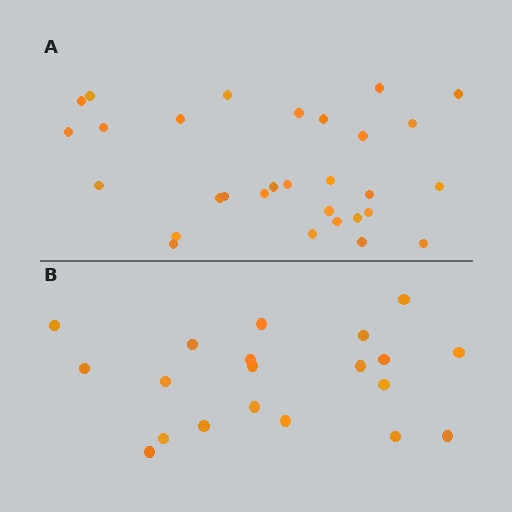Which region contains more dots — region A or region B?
Region A (the top region) has more dots.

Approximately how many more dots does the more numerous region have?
Region A has roughly 10 or so more dots than region B.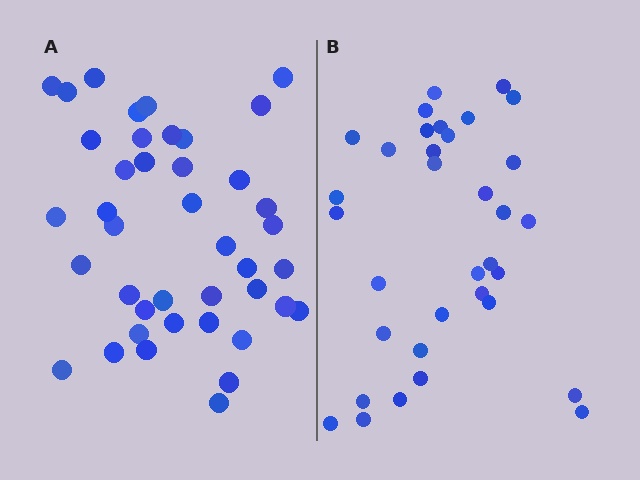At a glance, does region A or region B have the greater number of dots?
Region A (the left region) has more dots.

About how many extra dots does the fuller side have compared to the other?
Region A has roughly 8 or so more dots than region B.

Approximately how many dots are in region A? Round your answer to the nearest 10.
About 40 dots. (The exact count is 41, which rounds to 40.)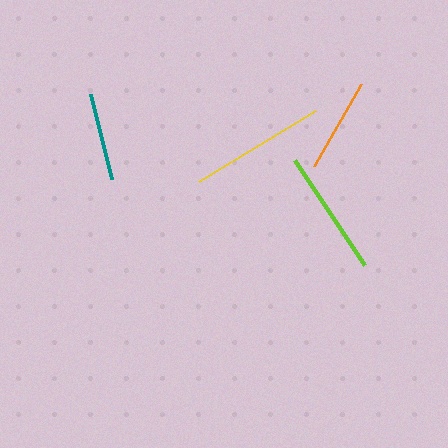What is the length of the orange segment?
The orange segment is approximately 95 pixels long.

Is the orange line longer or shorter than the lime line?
The lime line is longer than the orange line.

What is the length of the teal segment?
The teal segment is approximately 88 pixels long.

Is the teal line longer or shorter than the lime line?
The lime line is longer than the teal line.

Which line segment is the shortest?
The teal line is the shortest at approximately 88 pixels.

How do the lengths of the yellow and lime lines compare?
The yellow and lime lines are approximately the same length.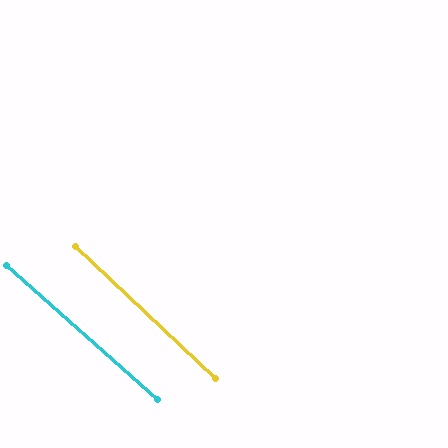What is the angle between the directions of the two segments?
Approximately 2 degrees.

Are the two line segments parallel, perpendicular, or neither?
Parallel — their directions differ by only 2.0°.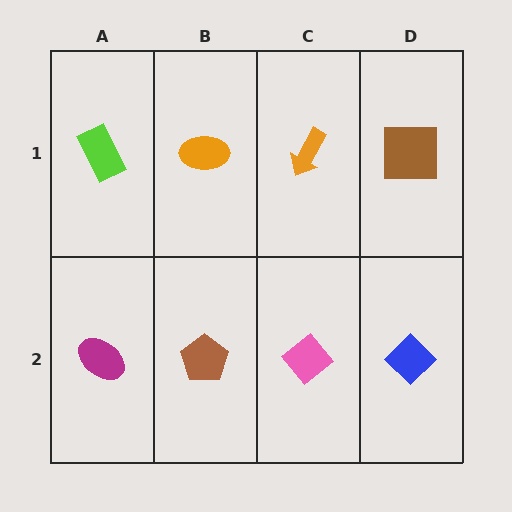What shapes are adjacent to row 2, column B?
An orange ellipse (row 1, column B), a magenta ellipse (row 2, column A), a pink diamond (row 2, column C).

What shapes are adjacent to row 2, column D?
A brown square (row 1, column D), a pink diamond (row 2, column C).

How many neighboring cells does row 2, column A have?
2.